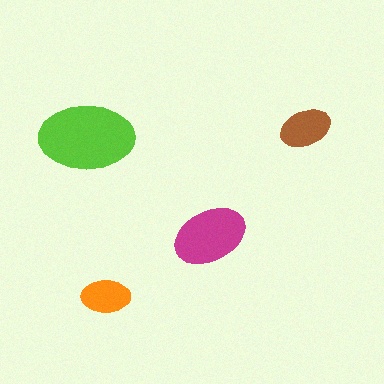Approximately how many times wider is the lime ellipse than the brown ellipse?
About 2 times wider.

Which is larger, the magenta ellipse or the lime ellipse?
The lime one.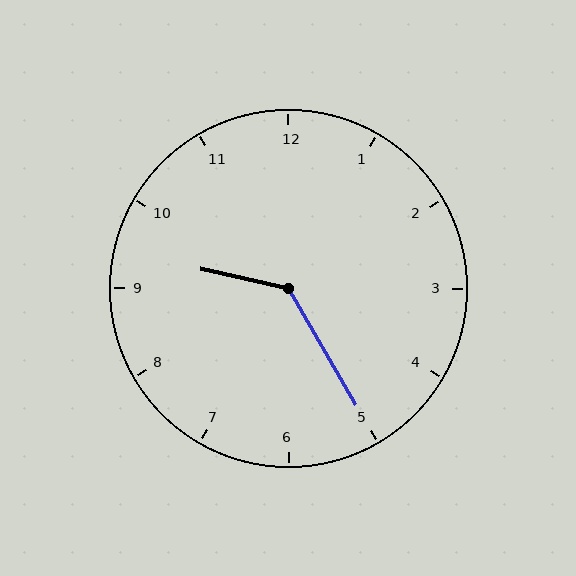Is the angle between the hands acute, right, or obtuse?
It is obtuse.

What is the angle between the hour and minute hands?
Approximately 132 degrees.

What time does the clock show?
9:25.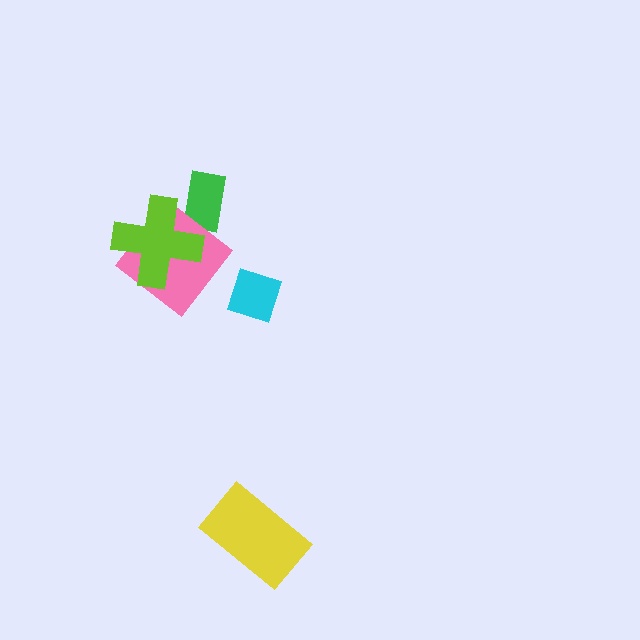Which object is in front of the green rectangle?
The lime cross is in front of the green rectangle.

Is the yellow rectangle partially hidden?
No, no other shape covers it.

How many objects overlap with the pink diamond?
1 object overlaps with the pink diamond.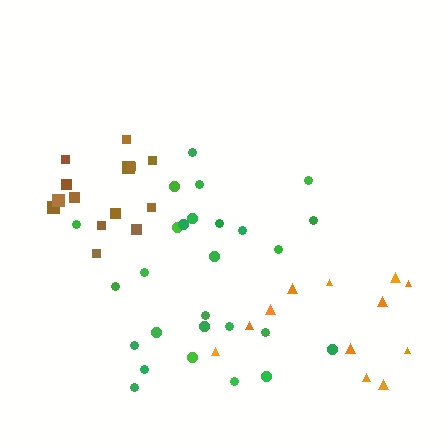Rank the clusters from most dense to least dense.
brown, green, orange.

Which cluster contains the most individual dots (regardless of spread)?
Green (27).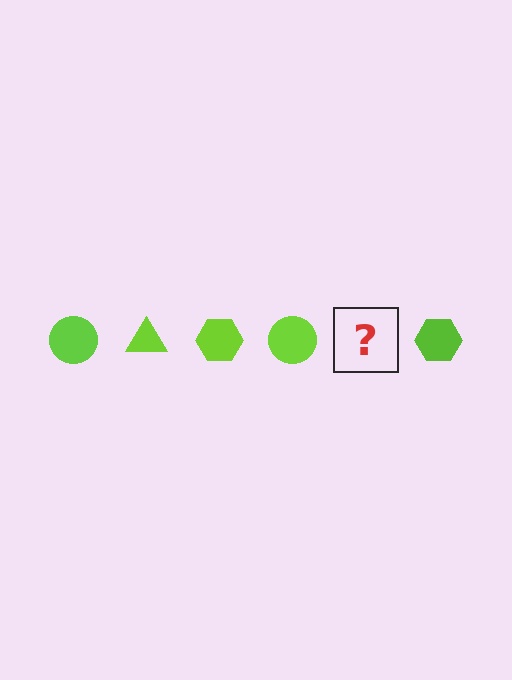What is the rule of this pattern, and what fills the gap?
The rule is that the pattern cycles through circle, triangle, hexagon shapes in lime. The gap should be filled with a lime triangle.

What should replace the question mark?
The question mark should be replaced with a lime triangle.